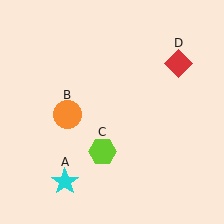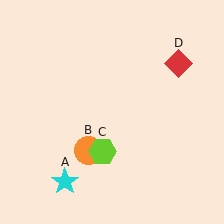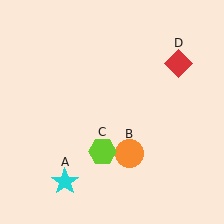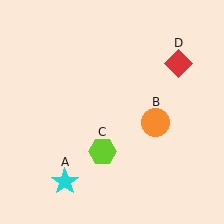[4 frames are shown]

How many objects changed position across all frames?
1 object changed position: orange circle (object B).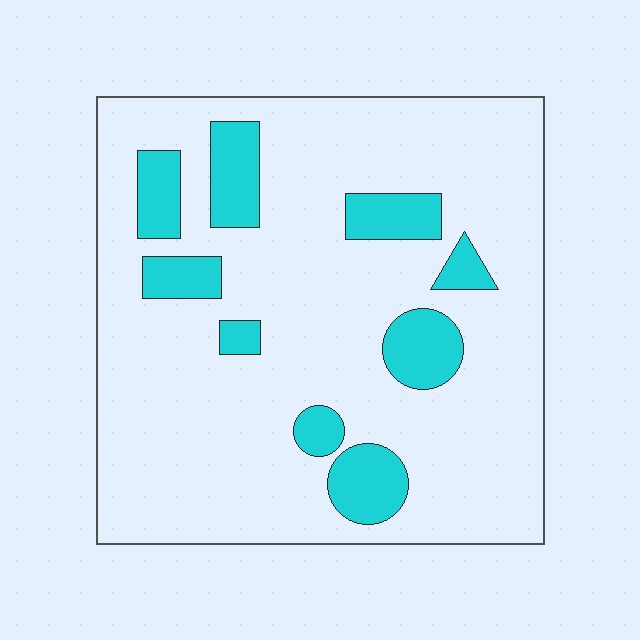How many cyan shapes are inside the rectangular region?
9.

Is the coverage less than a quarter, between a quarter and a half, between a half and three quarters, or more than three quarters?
Less than a quarter.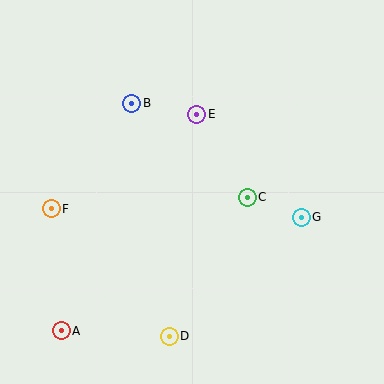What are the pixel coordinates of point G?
Point G is at (301, 217).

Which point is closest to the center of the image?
Point C at (247, 197) is closest to the center.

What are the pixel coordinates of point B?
Point B is at (132, 104).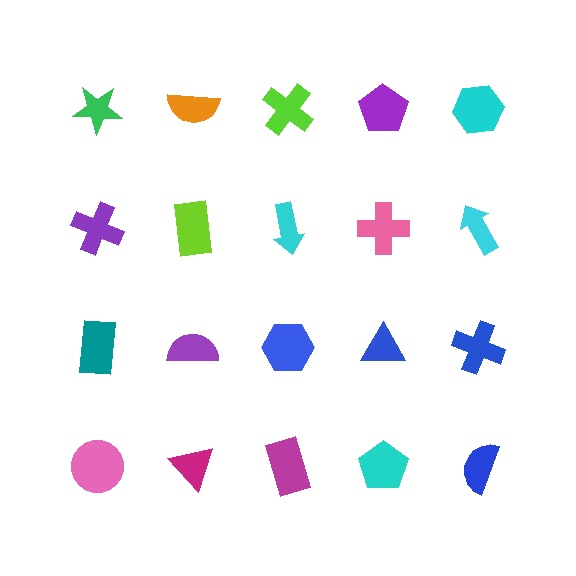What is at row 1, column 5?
A cyan hexagon.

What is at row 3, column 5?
A blue cross.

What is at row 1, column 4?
A purple pentagon.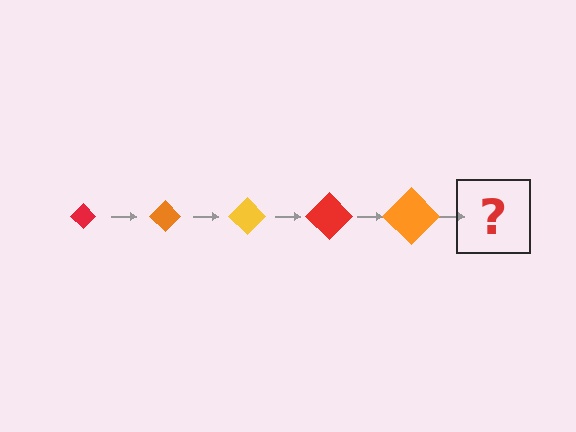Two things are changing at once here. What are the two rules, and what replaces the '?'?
The two rules are that the diamond grows larger each step and the color cycles through red, orange, and yellow. The '?' should be a yellow diamond, larger than the previous one.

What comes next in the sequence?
The next element should be a yellow diamond, larger than the previous one.